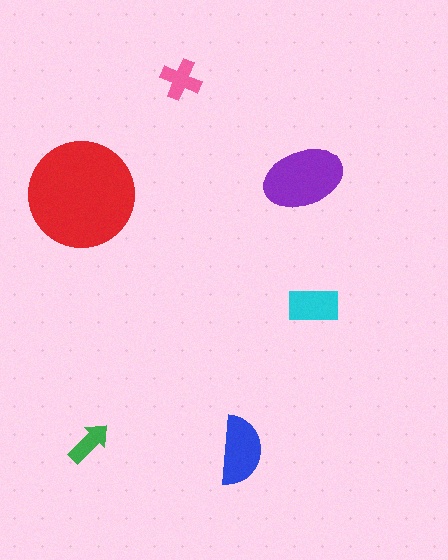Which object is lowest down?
The blue semicircle is bottommost.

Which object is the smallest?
The green arrow.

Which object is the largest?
The red circle.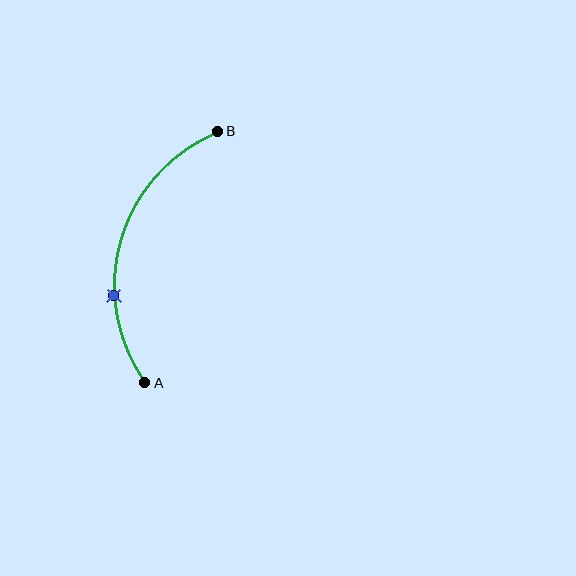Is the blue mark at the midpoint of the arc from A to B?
No. The blue mark lies on the arc but is closer to endpoint A. The arc midpoint would be at the point on the curve equidistant along the arc from both A and B.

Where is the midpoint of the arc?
The arc midpoint is the point on the curve farthest from the straight line joining A and B. It sits to the left of that line.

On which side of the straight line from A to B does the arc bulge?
The arc bulges to the left of the straight line connecting A and B.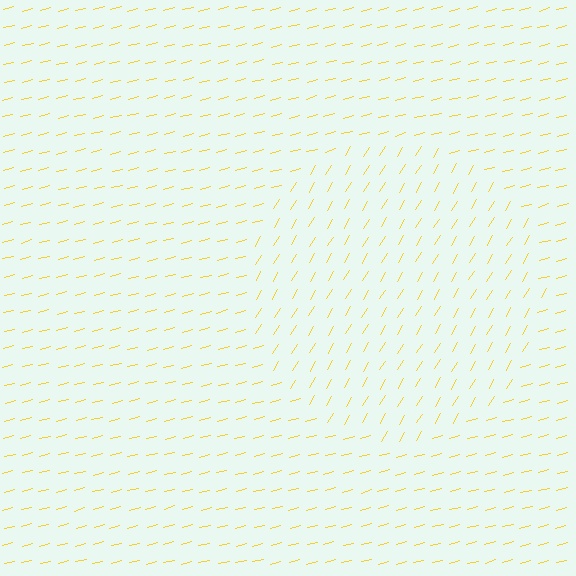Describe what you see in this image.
The image is filled with small yellow line segments. A circle region in the image has lines oriented differently from the surrounding lines, creating a visible texture boundary.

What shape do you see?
I see a circle.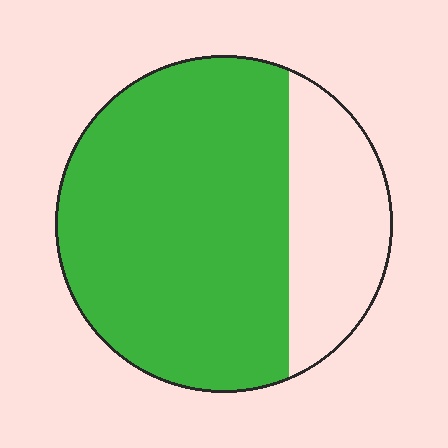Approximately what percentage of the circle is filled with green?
Approximately 75%.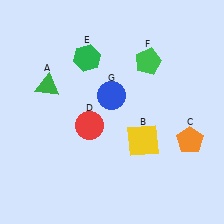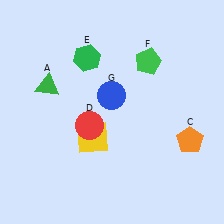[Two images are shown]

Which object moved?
The yellow square (B) moved left.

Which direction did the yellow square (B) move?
The yellow square (B) moved left.